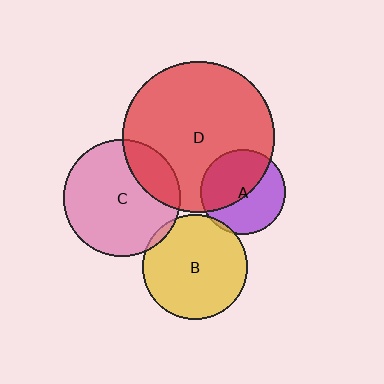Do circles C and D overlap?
Yes.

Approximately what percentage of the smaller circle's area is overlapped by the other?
Approximately 20%.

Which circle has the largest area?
Circle D (red).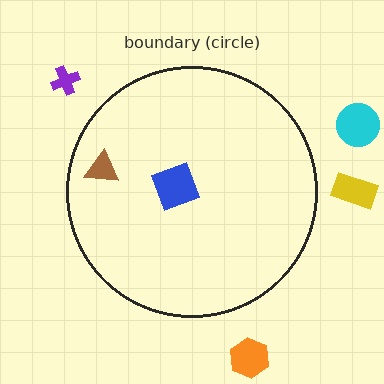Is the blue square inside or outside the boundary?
Inside.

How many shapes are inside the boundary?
2 inside, 4 outside.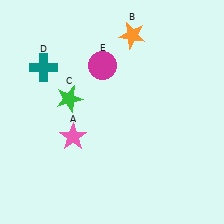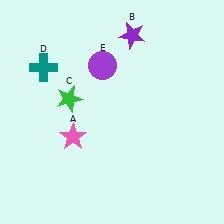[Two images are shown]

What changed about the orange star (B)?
In Image 1, B is orange. In Image 2, it changed to purple.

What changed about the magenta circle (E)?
In Image 1, E is magenta. In Image 2, it changed to purple.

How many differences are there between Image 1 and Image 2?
There are 2 differences between the two images.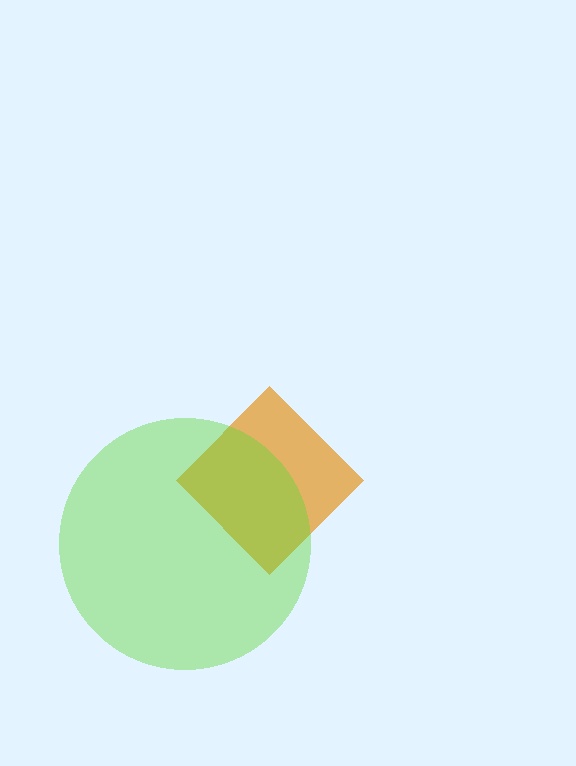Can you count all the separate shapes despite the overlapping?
Yes, there are 2 separate shapes.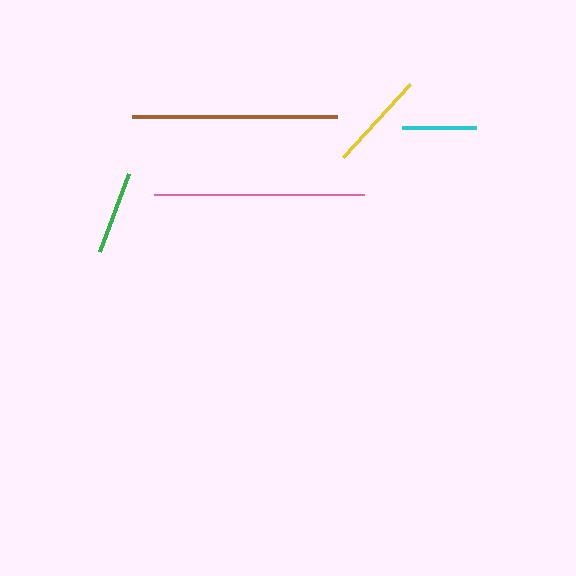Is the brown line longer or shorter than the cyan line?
The brown line is longer than the cyan line.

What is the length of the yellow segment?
The yellow segment is approximately 100 pixels long.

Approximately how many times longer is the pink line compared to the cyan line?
The pink line is approximately 2.9 times the length of the cyan line.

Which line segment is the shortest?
The cyan line is the shortest at approximately 73 pixels.